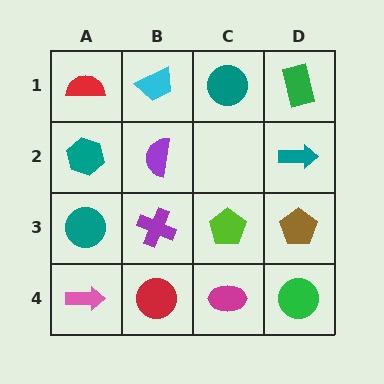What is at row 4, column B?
A red circle.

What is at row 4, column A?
A pink arrow.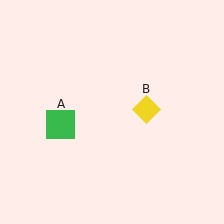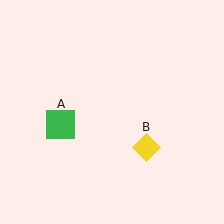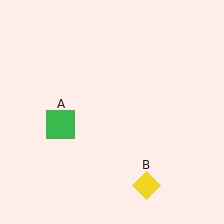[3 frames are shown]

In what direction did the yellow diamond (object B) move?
The yellow diamond (object B) moved down.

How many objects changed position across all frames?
1 object changed position: yellow diamond (object B).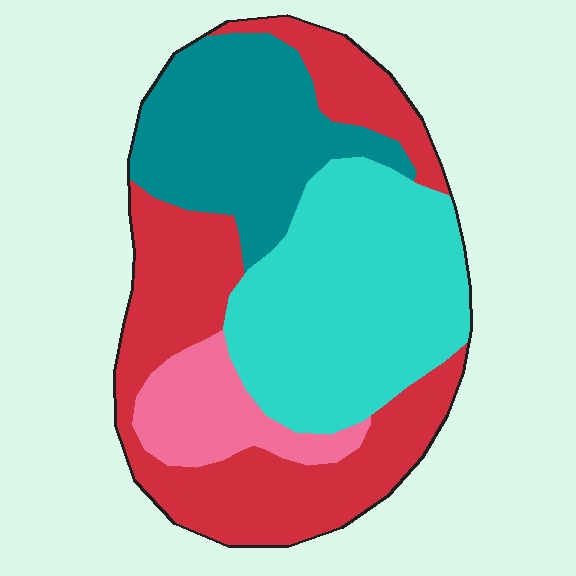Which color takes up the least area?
Pink, at roughly 10%.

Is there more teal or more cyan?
Cyan.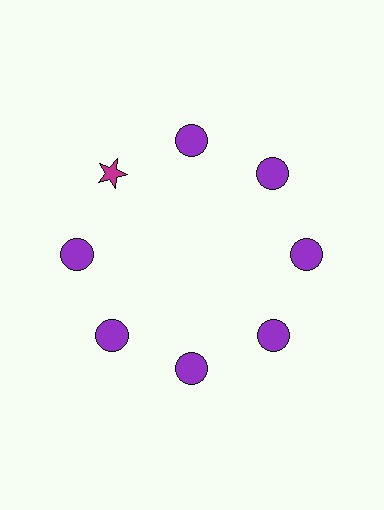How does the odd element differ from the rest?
It differs in both color (magenta instead of purple) and shape (star instead of circle).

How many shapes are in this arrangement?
There are 8 shapes arranged in a ring pattern.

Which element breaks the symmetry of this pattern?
The magenta star at roughly the 10 o'clock position breaks the symmetry. All other shapes are purple circles.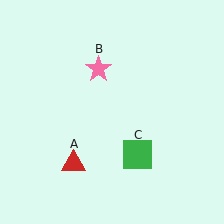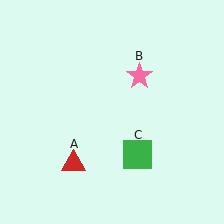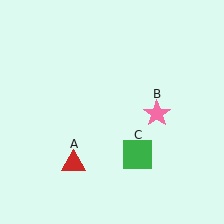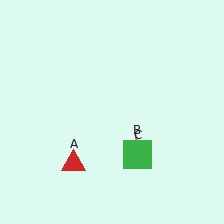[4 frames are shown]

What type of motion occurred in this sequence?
The pink star (object B) rotated clockwise around the center of the scene.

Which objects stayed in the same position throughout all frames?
Red triangle (object A) and green square (object C) remained stationary.